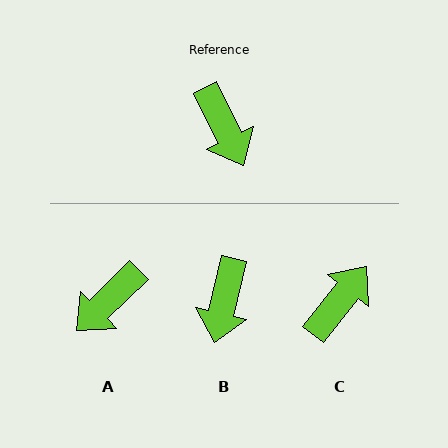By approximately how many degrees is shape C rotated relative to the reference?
Approximately 116 degrees counter-clockwise.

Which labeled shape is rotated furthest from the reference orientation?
C, about 116 degrees away.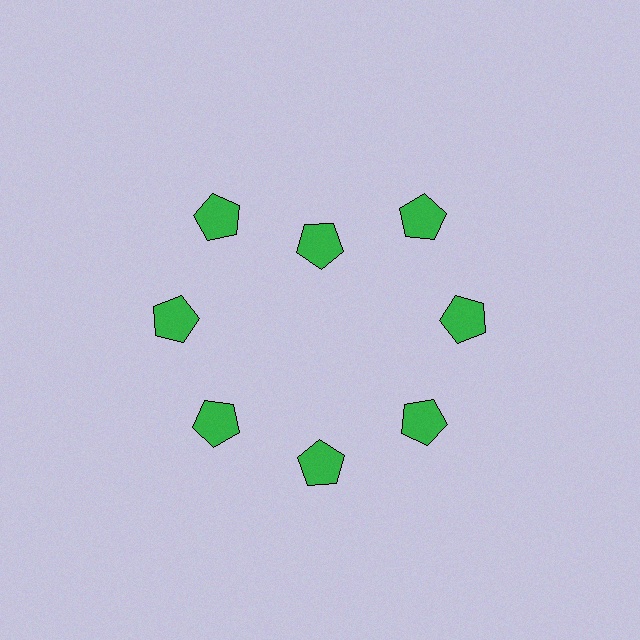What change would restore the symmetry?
The symmetry would be restored by moving it outward, back onto the ring so that all 8 pentagons sit at equal angles and equal distance from the center.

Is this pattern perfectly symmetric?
No. The 8 green pentagons are arranged in a ring, but one element near the 12 o'clock position is pulled inward toward the center, breaking the 8-fold rotational symmetry.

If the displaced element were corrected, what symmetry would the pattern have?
It would have 8-fold rotational symmetry — the pattern would map onto itself every 45 degrees.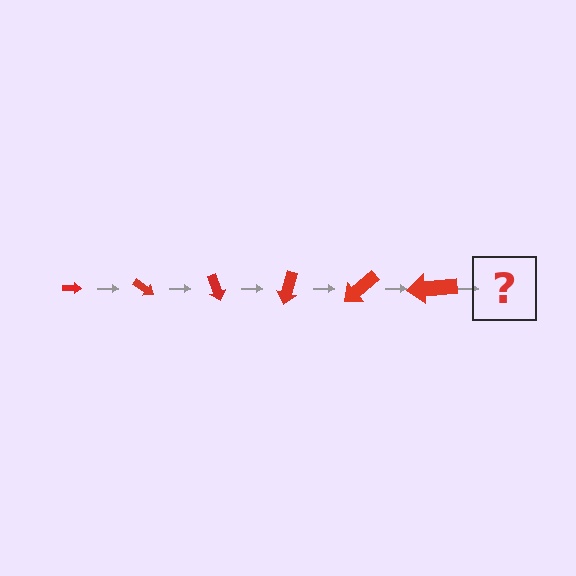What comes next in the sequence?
The next element should be an arrow, larger than the previous one and rotated 210 degrees from the start.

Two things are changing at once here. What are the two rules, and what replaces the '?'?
The two rules are that the arrow grows larger each step and it rotates 35 degrees each step. The '?' should be an arrow, larger than the previous one and rotated 210 degrees from the start.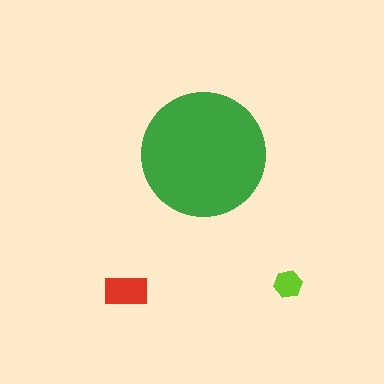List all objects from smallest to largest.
The lime hexagon, the red rectangle, the green circle.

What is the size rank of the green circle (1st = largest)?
1st.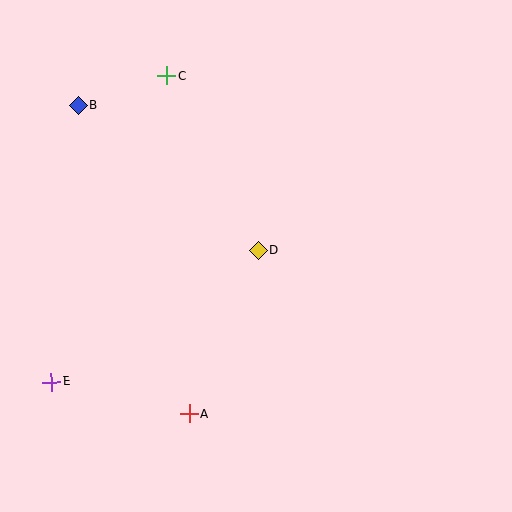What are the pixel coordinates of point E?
Point E is at (51, 382).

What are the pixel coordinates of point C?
Point C is at (166, 76).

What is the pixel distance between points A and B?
The distance between A and B is 327 pixels.